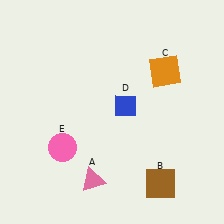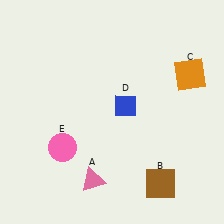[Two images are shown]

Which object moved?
The orange square (C) moved right.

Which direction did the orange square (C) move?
The orange square (C) moved right.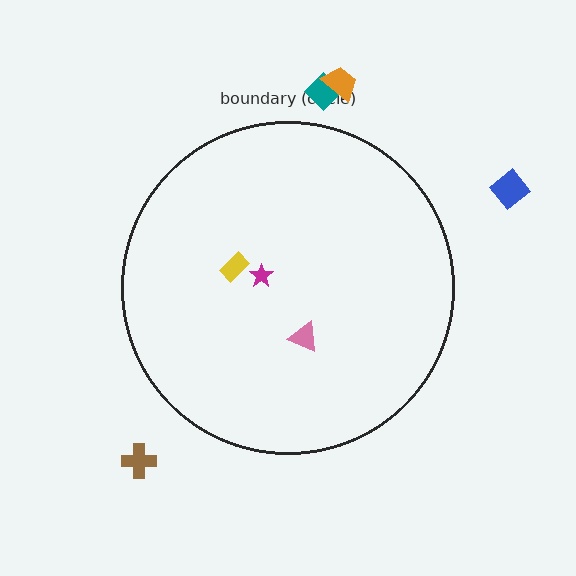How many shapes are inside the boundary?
3 inside, 4 outside.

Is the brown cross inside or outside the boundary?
Outside.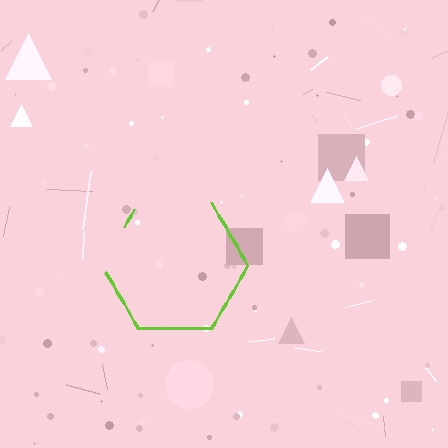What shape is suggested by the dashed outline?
The dashed outline suggests a hexagon.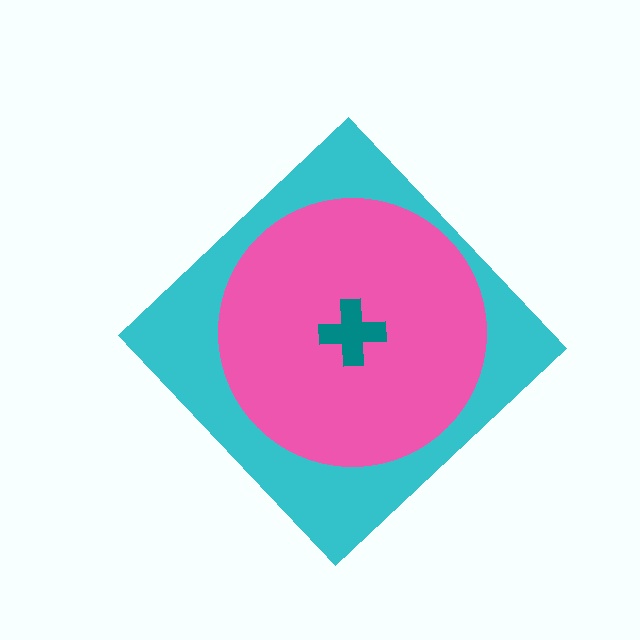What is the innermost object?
The teal cross.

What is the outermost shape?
The cyan diamond.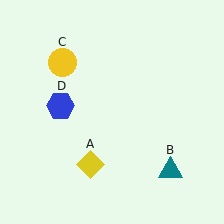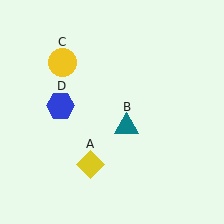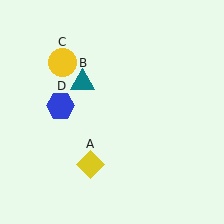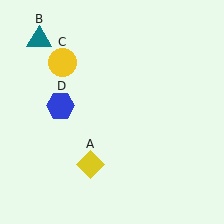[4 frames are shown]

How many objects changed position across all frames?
1 object changed position: teal triangle (object B).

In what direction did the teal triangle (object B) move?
The teal triangle (object B) moved up and to the left.